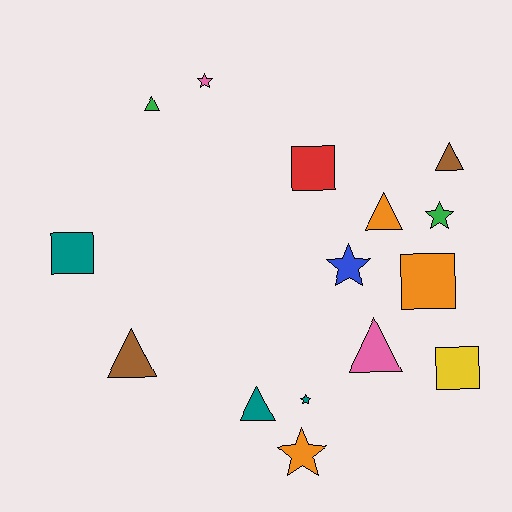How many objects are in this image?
There are 15 objects.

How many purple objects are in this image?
There are no purple objects.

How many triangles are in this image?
There are 6 triangles.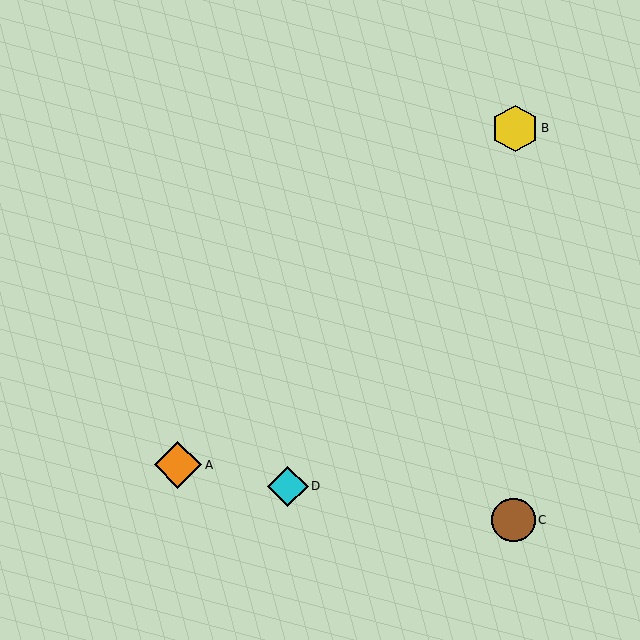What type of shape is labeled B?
Shape B is a yellow hexagon.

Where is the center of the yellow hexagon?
The center of the yellow hexagon is at (515, 128).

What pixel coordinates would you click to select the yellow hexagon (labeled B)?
Click at (515, 128) to select the yellow hexagon B.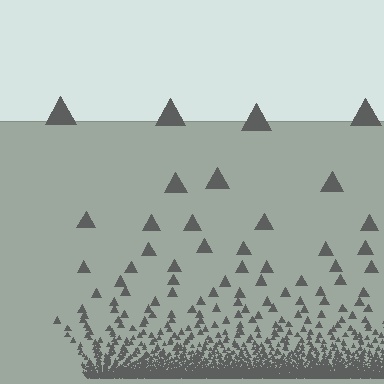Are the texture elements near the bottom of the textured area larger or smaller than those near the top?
Smaller. The gradient is inverted — elements near the bottom are smaller and denser.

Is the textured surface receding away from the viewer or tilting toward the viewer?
The surface appears to tilt toward the viewer. Texture elements get larger and sparser toward the top.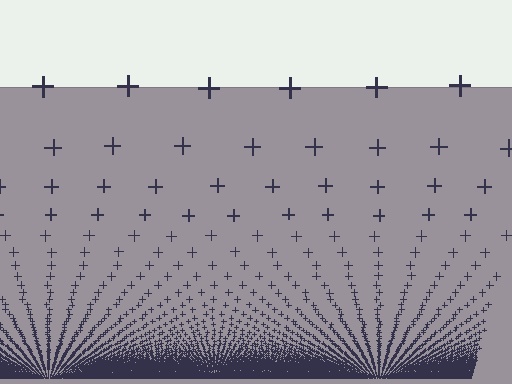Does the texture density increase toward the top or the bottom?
Density increases toward the bottom.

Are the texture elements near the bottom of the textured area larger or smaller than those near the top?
Smaller. The gradient is inverted — elements near the bottom are smaller and denser.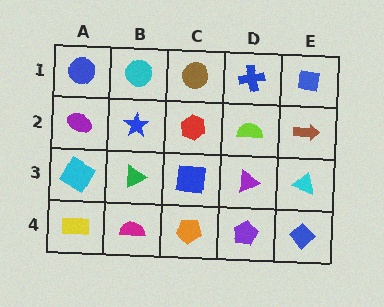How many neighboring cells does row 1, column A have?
2.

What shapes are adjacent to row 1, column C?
A red hexagon (row 2, column C), a cyan circle (row 1, column B), a blue cross (row 1, column D).